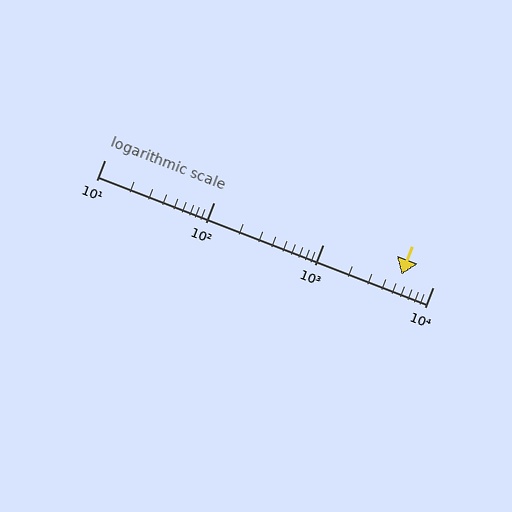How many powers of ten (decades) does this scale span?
The scale spans 3 decades, from 10 to 10000.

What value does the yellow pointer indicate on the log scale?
The pointer indicates approximately 5200.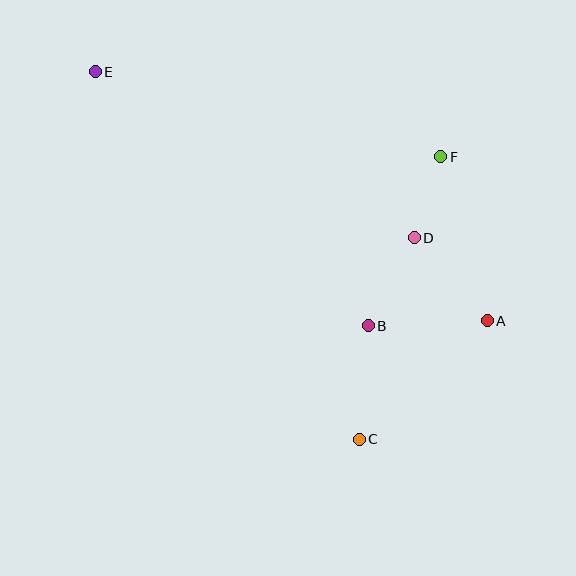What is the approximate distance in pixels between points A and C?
The distance between A and C is approximately 174 pixels.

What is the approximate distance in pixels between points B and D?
The distance between B and D is approximately 99 pixels.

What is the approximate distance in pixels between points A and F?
The distance between A and F is approximately 171 pixels.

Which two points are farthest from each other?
Points A and E are farthest from each other.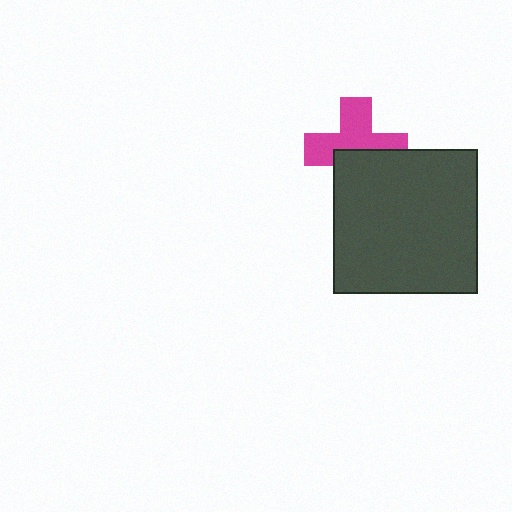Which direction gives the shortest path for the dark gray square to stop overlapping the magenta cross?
Moving down gives the shortest separation.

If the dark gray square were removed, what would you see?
You would see the complete magenta cross.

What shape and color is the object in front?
The object in front is a dark gray square.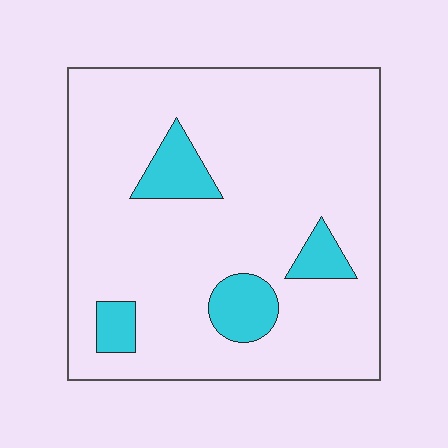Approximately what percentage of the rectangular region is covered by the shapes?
Approximately 10%.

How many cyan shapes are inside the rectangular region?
4.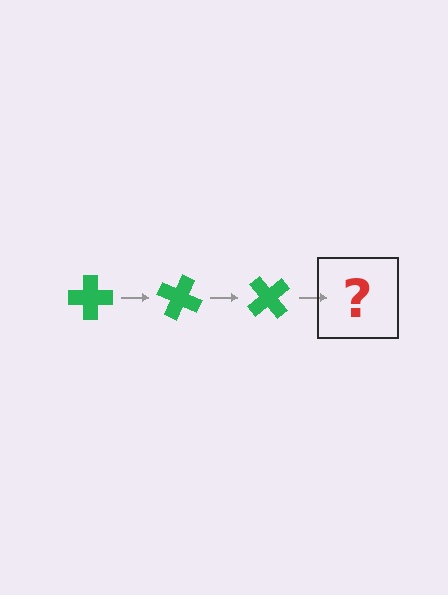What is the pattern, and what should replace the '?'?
The pattern is that the cross rotates 25 degrees each step. The '?' should be a green cross rotated 75 degrees.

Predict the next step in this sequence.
The next step is a green cross rotated 75 degrees.